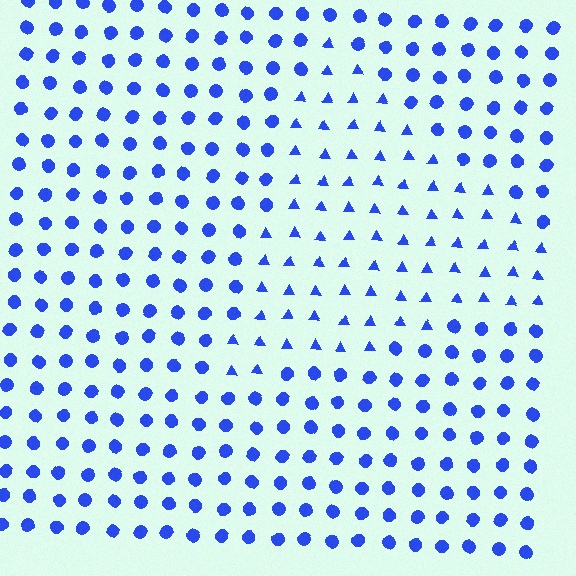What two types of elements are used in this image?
The image uses triangles inside the triangle region and circles outside it.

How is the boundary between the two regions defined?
The boundary is defined by a change in element shape: triangles inside vs. circles outside. All elements share the same color and spacing.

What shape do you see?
I see a triangle.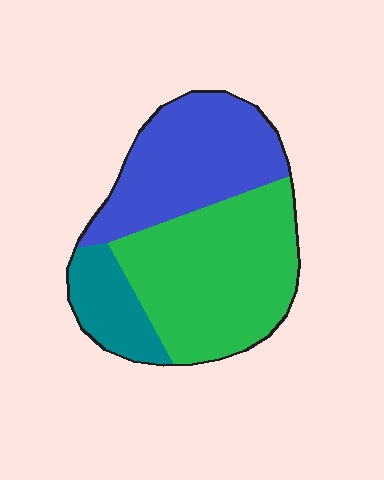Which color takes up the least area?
Teal, at roughly 15%.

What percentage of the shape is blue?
Blue covers about 35% of the shape.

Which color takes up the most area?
Green, at roughly 50%.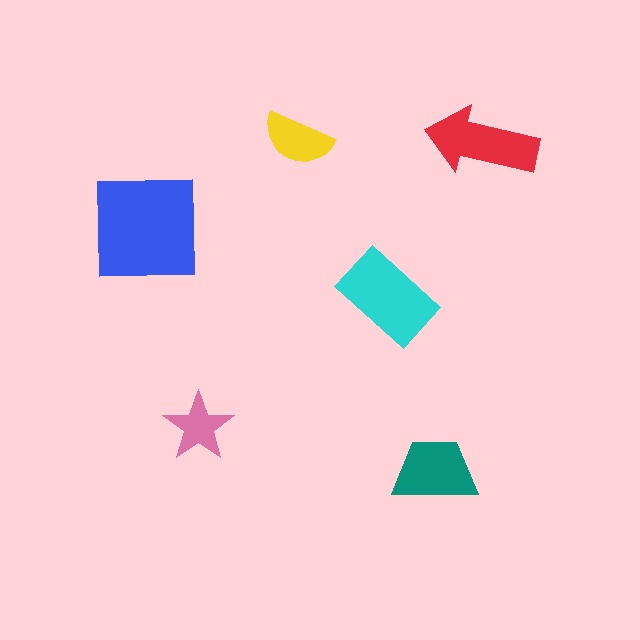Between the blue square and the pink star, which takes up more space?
The blue square.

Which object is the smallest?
The pink star.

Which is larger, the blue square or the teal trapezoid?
The blue square.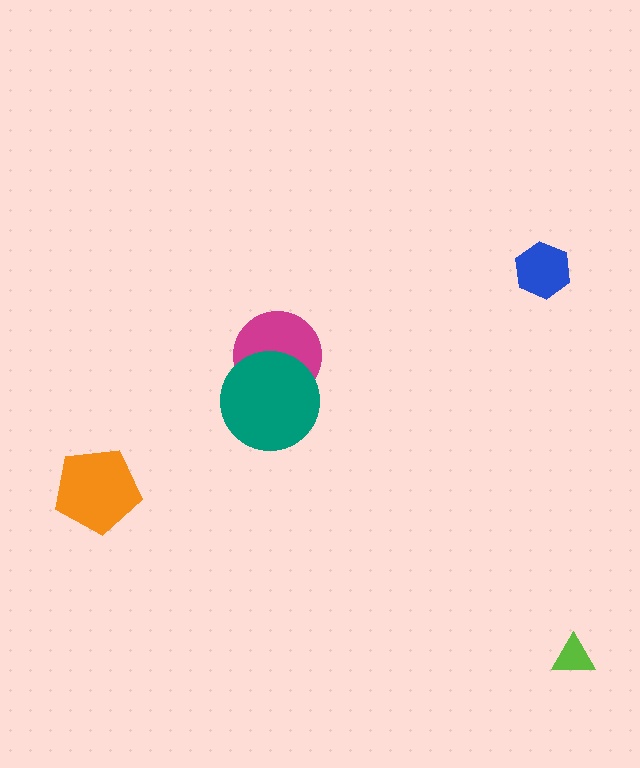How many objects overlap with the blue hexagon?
0 objects overlap with the blue hexagon.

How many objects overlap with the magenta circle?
1 object overlaps with the magenta circle.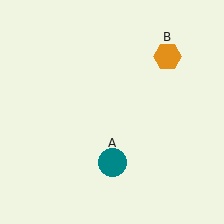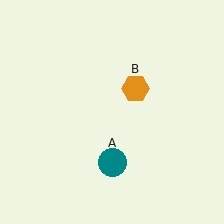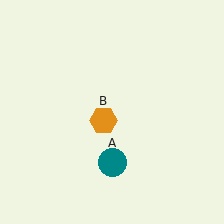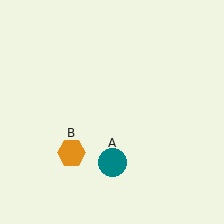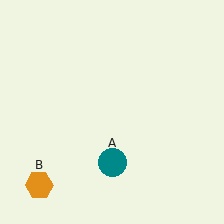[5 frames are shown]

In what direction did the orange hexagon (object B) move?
The orange hexagon (object B) moved down and to the left.